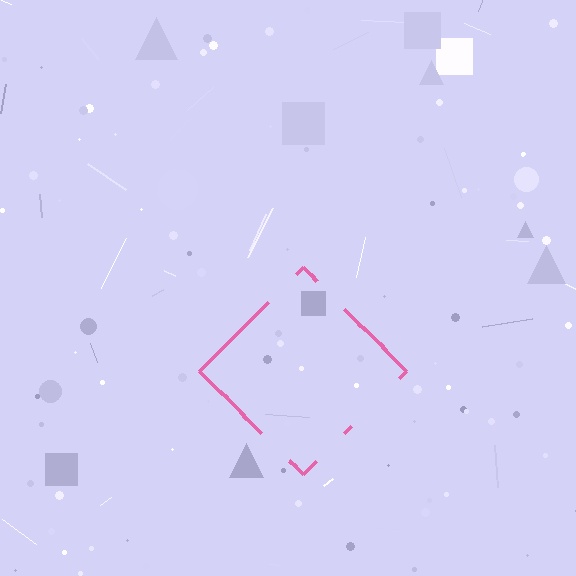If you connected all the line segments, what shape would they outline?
They would outline a diamond.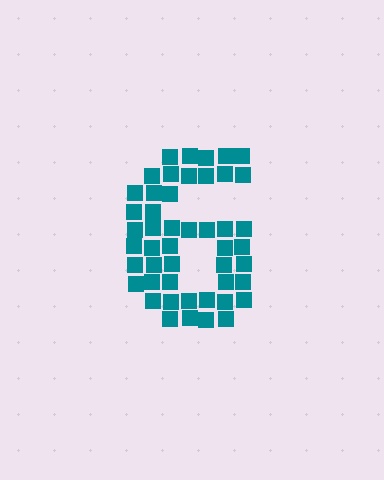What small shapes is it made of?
It is made of small squares.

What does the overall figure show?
The overall figure shows the digit 6.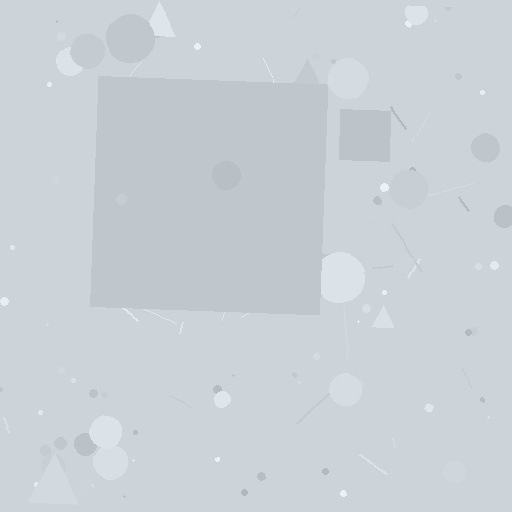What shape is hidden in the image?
A square is hidden in the image.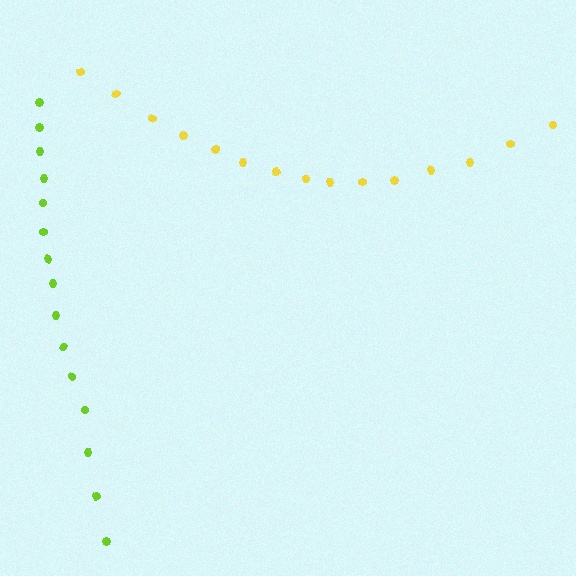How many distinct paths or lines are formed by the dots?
There are 2 distinct paths.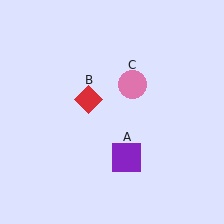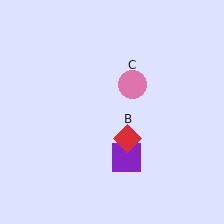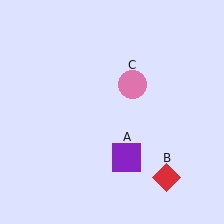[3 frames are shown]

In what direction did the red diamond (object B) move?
The red diamond (object B) moved down and to the right.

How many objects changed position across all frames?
1 object changed position: red diamond (object B).